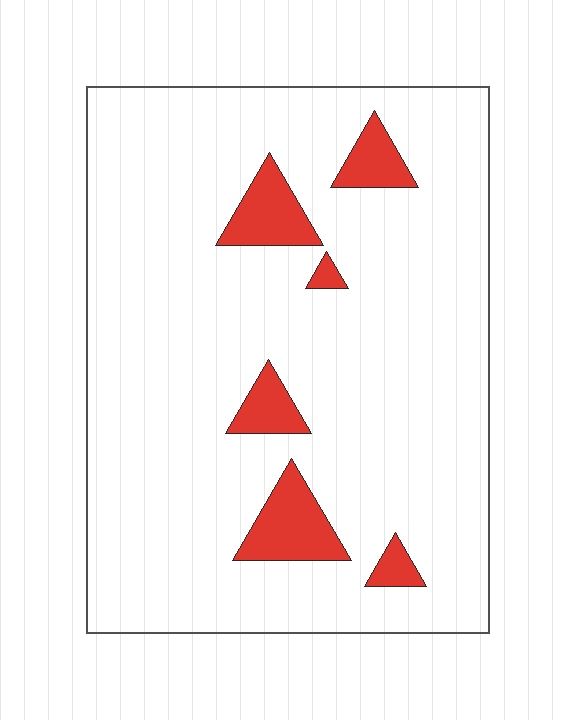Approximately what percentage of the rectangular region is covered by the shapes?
Approximately 10%.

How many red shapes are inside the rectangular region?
6.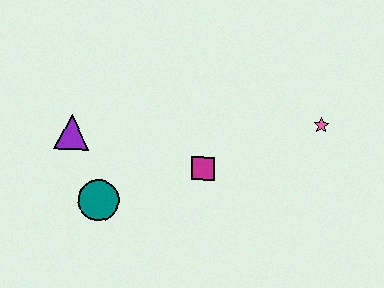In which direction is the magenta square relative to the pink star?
The magenta square is to the left of the pink star.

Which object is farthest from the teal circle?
The pink star is farthest from the teal circle.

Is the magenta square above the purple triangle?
No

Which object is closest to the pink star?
The magenta square is closest to the pink star.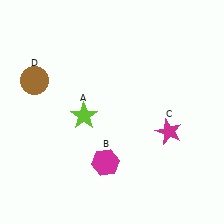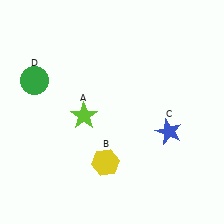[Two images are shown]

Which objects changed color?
B changed from magenta to yellow. C changed from magenta to blue. D changed from brown to green.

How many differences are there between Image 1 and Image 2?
There are 3 differences between the two images.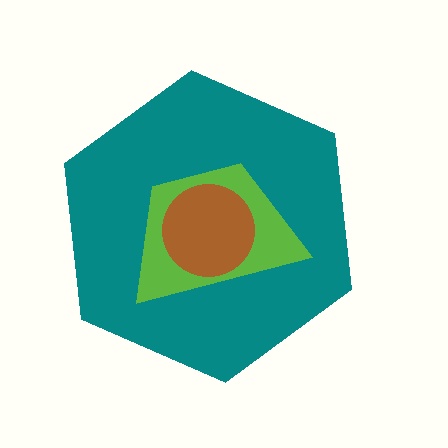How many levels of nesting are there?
3.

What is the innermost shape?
The brown circle.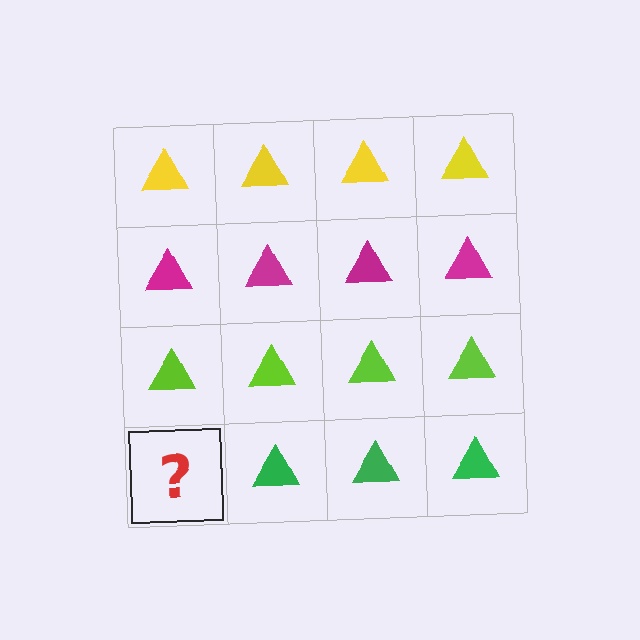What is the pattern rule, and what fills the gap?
The rule is that each row has a consistent color. The gap should be filled with a green triangle.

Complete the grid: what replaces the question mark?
The question mark should be replaced with a green triangle.